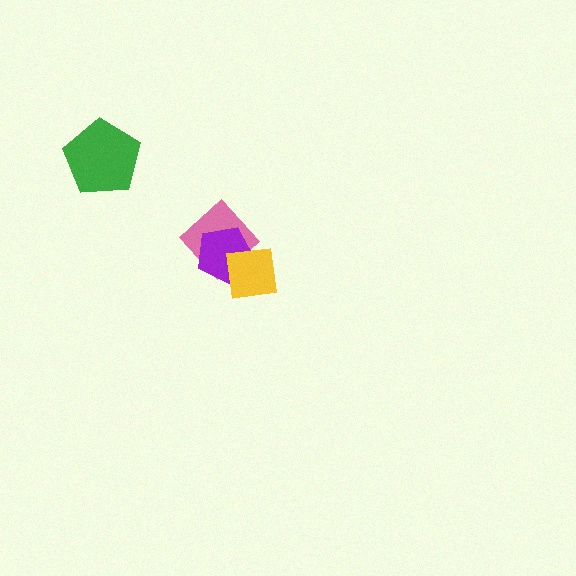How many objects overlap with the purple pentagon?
2 objects overlap with the purple pentagon.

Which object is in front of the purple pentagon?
The yellow square is in front of the purple pentagon.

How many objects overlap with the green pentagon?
0 objects overlap with the green pentagon.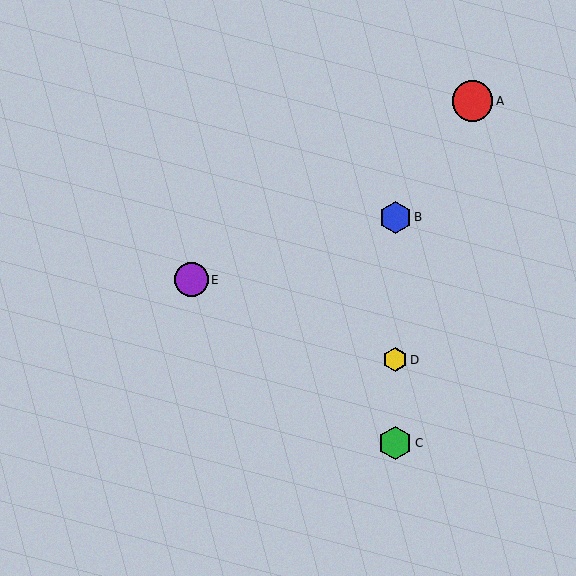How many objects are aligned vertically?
3 objects (B, C, D) are aligned vertically.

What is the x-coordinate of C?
Object C is at x≈395.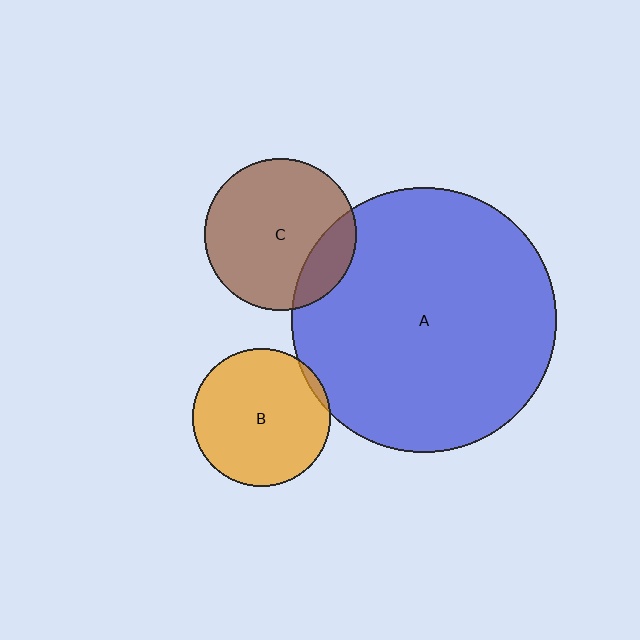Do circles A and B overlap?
Yes.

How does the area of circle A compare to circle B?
Approximately 3.7 times.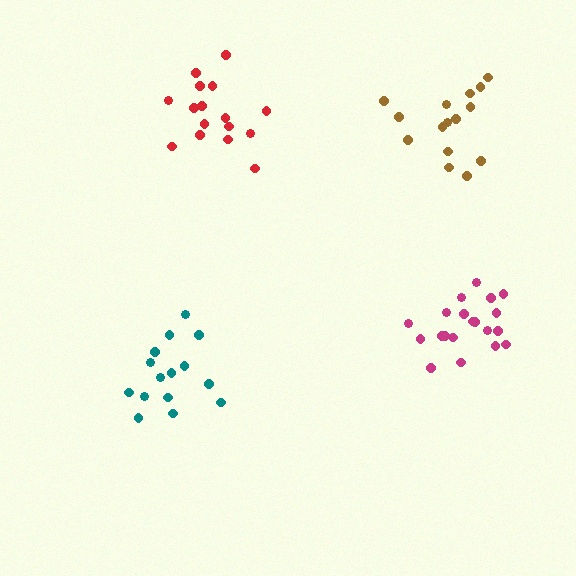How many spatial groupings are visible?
There are 4 spatial groupings.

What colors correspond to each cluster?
The clusters are colored: teal, brown, red, magenta.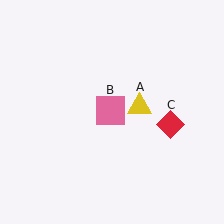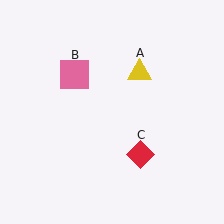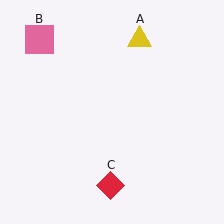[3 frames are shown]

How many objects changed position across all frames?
3 objects changed position: yellow triangle (object A), pink square (object B), red diamond (object C).